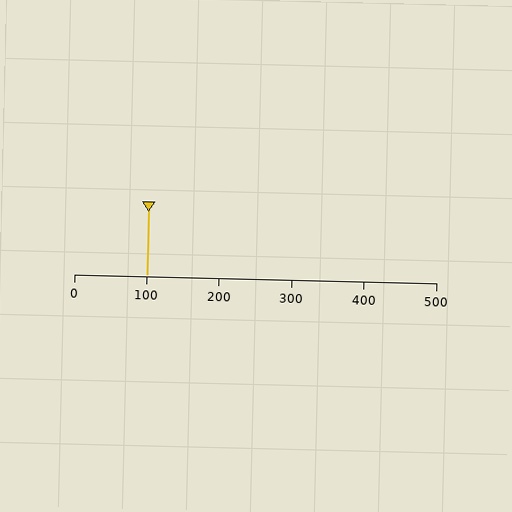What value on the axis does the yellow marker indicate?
The marker indicates approximately 100.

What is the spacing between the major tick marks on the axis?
The major ticks are spaced 100 apart.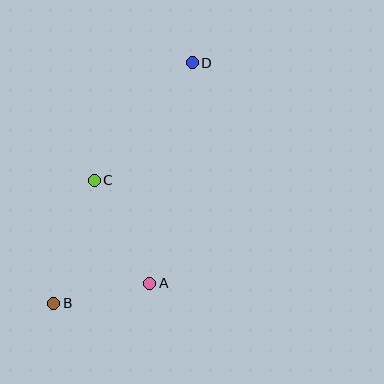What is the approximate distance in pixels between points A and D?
The distance between A and D is approximately 225 pixels.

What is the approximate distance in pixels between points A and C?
The distance between A and C is approximately 117 pixels.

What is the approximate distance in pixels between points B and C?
The distance between B and C is approximately 130 pixels.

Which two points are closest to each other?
Points A and B are closest to each other.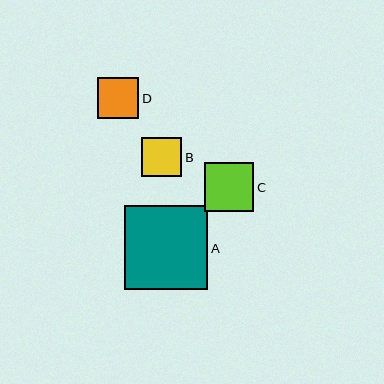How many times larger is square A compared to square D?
Square A is approximately 2.0 times the size of square D.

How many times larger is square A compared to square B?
Square A is approximately 2.1 times the size of square B.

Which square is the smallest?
Square B is the smallest with a size of approximately 40 pixels.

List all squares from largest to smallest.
From largest to smallest: A, C, D, B.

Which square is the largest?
Square A is the largest with a size of approximately 84 pixels.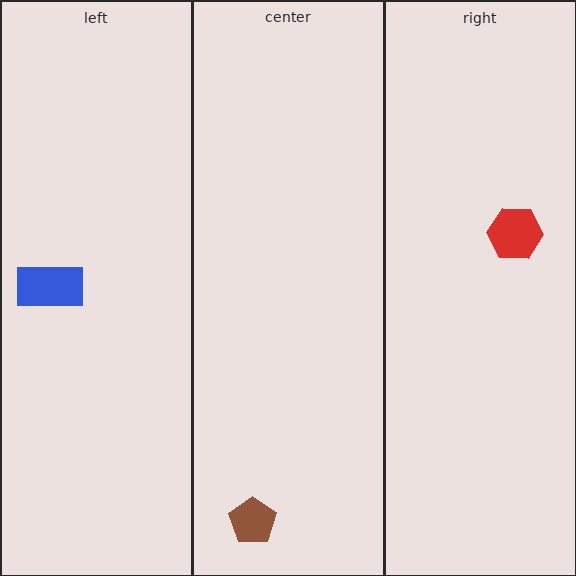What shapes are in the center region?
The brown pentagon.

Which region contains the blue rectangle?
The left region.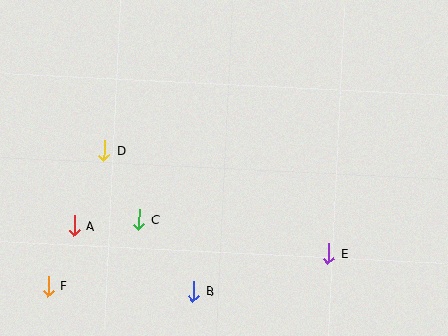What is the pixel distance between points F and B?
The distance between F and B is 146 pixels.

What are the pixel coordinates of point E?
Point E is at (328, 253).